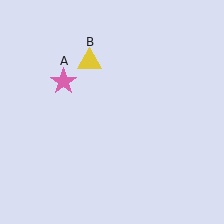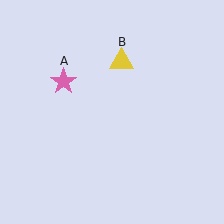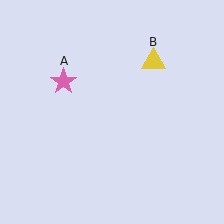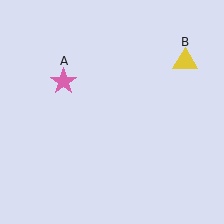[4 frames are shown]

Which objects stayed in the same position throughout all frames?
Pink star (object A) remained stationary.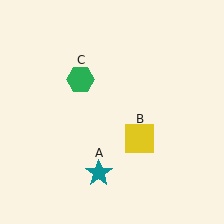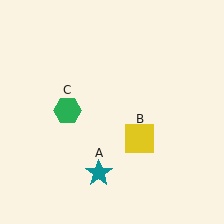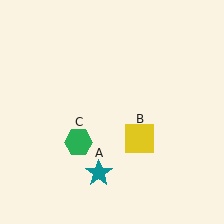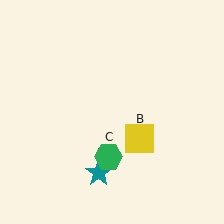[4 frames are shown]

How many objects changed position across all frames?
1 object changed position: green hexagon (object C).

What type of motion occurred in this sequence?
The green hexagon (object C) rotated counterclockwise around the center of the scene.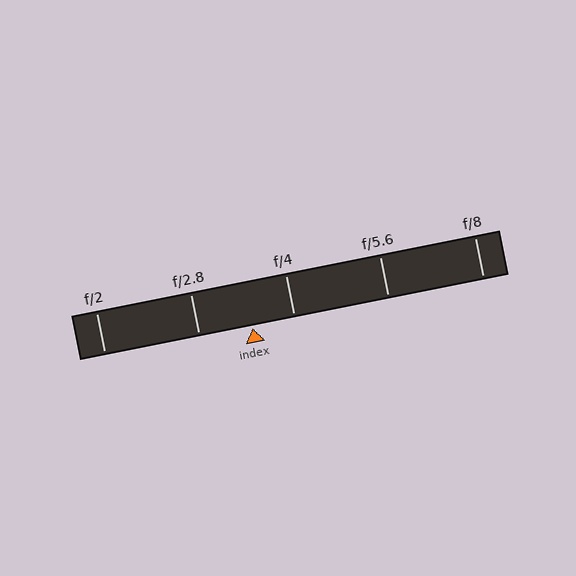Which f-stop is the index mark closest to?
The index mark is closest to f/4.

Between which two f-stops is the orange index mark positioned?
The index mark is between f/2.8 and f/4.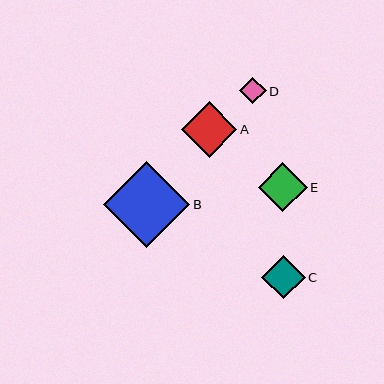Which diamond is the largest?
Diamond B is the largest with a size of approximately 86 pixels.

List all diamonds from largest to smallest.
From largest to smallest: B, A, E, C, D.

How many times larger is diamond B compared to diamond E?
Diamond B is approximately 1.8 times the size of diamond E.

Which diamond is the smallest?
Diamond D is the smallest with a size of approximately 27 pixels.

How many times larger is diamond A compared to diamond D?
Diamond A is approximately 2.1 times the size of diamond D.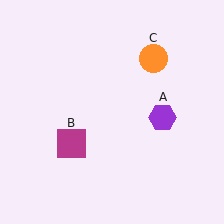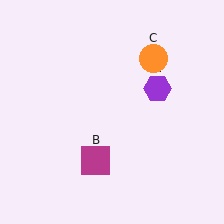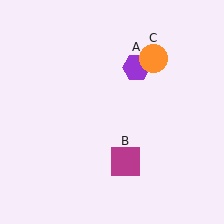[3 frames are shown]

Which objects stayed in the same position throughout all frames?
Orange circle (object C) remained stationary.